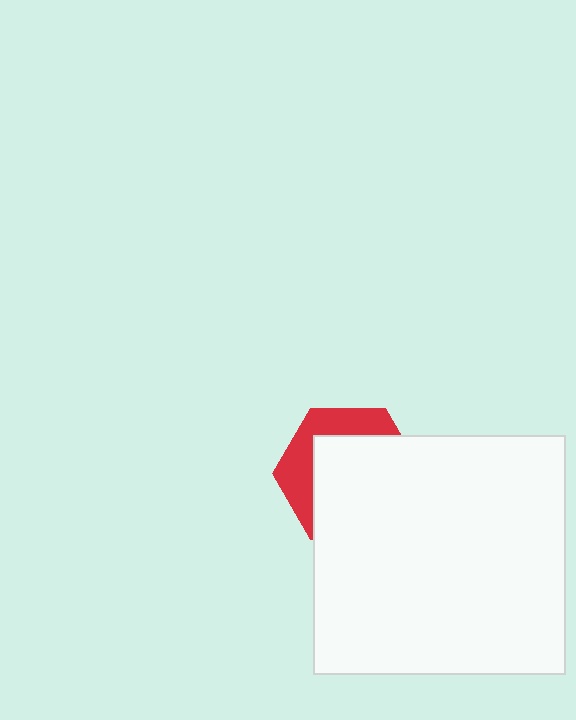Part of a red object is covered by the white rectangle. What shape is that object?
It is a hexagon.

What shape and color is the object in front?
The object in front is a white rectangle.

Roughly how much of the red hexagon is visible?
A small part of it is visible (roughly 35%).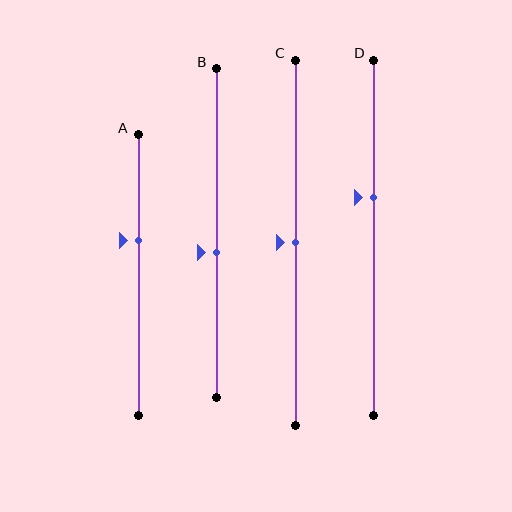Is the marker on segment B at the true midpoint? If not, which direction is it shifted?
No, the marker on segment B is shifted downward by about 6% of the segment length.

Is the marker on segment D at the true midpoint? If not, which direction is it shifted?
No, the marker on segment D is shifted upward by about 11% of the segment length.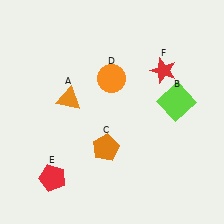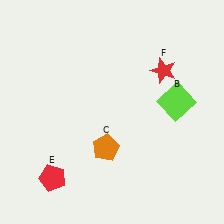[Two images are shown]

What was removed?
The orange circle (D), the orange triangle (A) were removed in Image 2.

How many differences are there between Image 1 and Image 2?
There are 2 differences between the two images.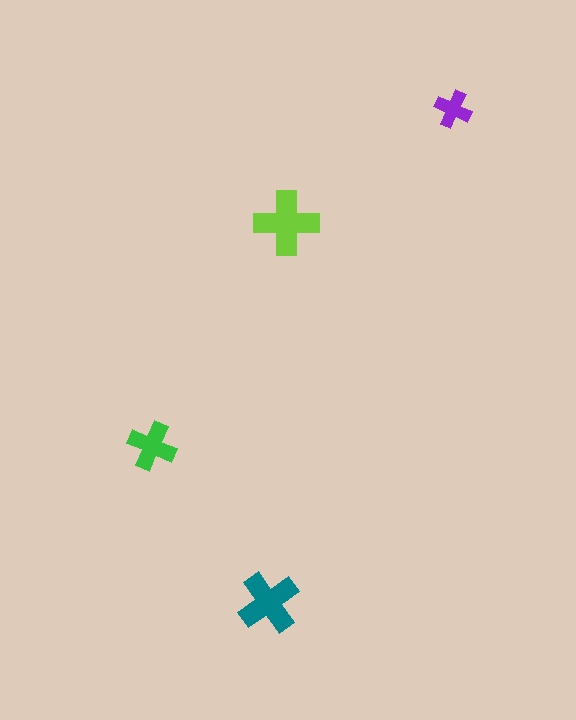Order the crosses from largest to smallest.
the lime one, the teal one, the green one, the purple one.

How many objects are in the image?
There are 4 objects in the image.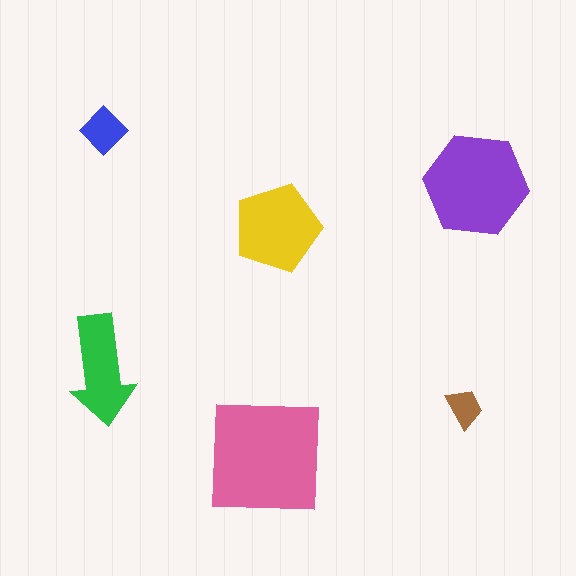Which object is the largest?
The pink square.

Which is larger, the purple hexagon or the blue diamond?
The purple hexagon.